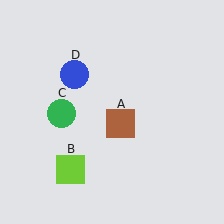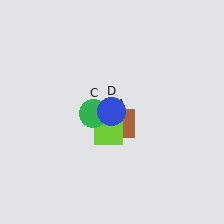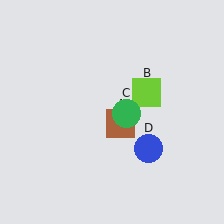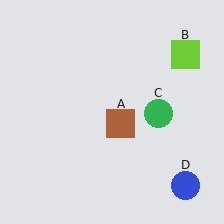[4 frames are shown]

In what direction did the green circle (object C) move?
The green circle (object C) moved right.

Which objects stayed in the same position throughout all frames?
Brown square (object A) remained stationary.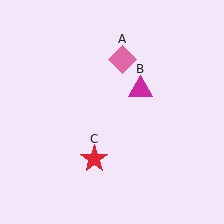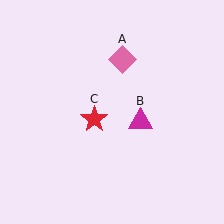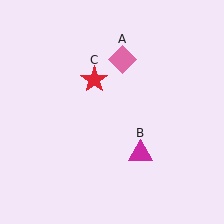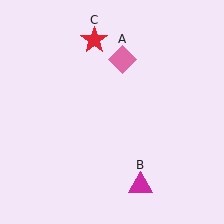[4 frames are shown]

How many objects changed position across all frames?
2 objects changed position: magenta triangle (object B), red star (object C).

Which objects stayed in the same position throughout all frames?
Pink diamond (object A) remained stationary.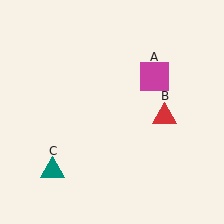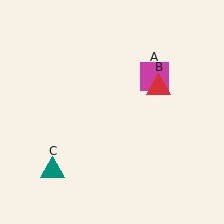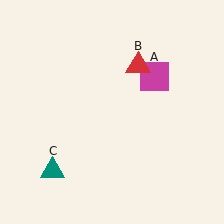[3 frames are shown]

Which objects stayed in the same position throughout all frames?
Magenta square (object A) and teal triangle (object C) remained stationary.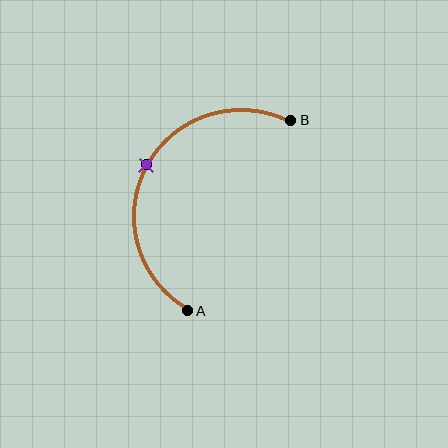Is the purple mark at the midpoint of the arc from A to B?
Yes. The purple mark lies on the arc at equal arc-length from both A and B — it is the arc midpoint.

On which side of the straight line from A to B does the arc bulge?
The arc bulges to the left of the straight line connecting A and B.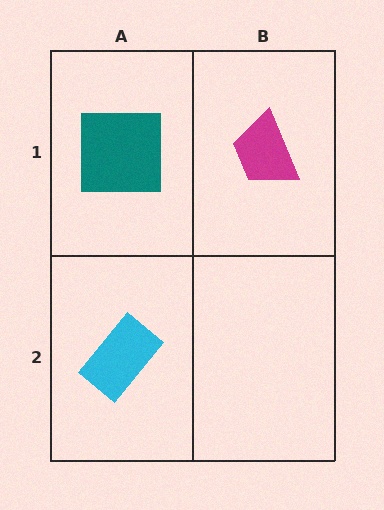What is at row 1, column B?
A magenta trapezoid.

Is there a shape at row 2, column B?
No, that cell is empty.